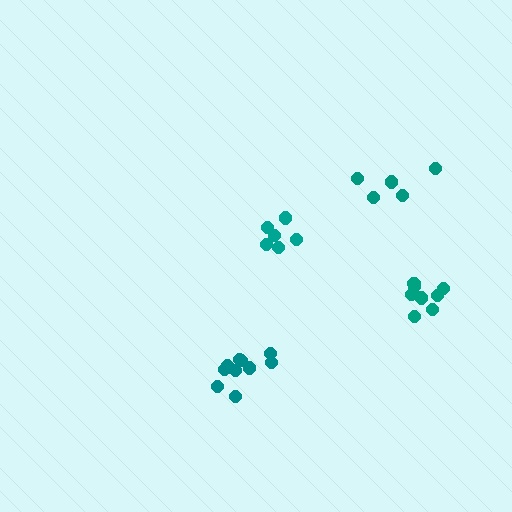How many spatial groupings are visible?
There are 4 spatial groupings.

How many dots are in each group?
Group 1: 11 dots, Group 2: 9 dots, Group 3: 6 dots, Group 4: 5 dots (31 total).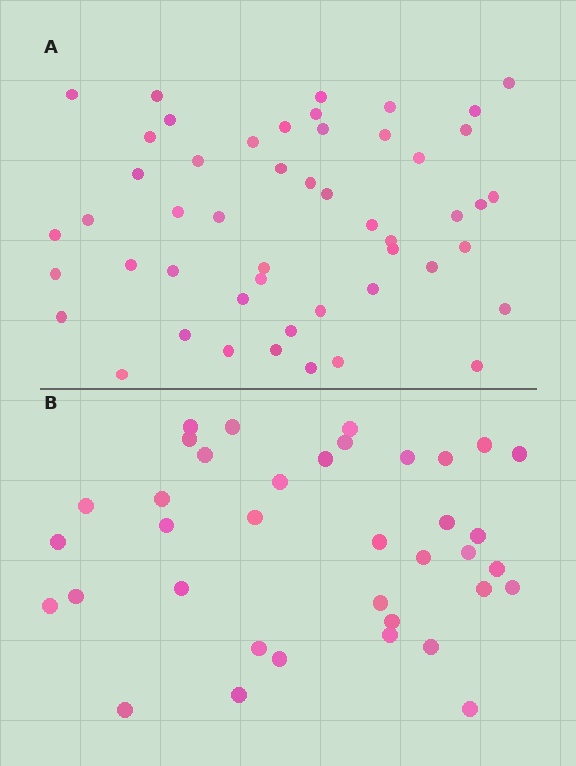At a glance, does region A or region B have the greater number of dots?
Region A (the top region) has more dots.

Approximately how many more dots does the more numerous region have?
Region A has approximately 15 more dots than region B.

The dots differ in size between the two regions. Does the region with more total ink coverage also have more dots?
No. Region B has more total ink coverage because its dots are larger, but region A actually contains more individual dots. Total area can be misleading — the number of items is what matters here.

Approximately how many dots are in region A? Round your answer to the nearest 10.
About 50 dots.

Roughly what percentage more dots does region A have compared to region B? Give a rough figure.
About 35% more.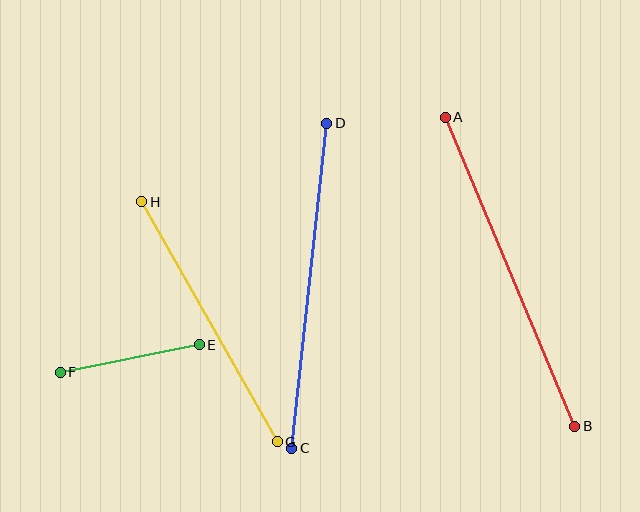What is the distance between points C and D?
The distance is approximately 327 pixels.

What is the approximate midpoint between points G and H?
The midpoint is at approximately (210, 322) pixels.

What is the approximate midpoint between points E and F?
The midpoint is at approximately (130, 358) pixels.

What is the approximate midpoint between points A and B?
The midpoint is at approximately (510, 272) pixels.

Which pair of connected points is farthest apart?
Points A and B are farthest apart.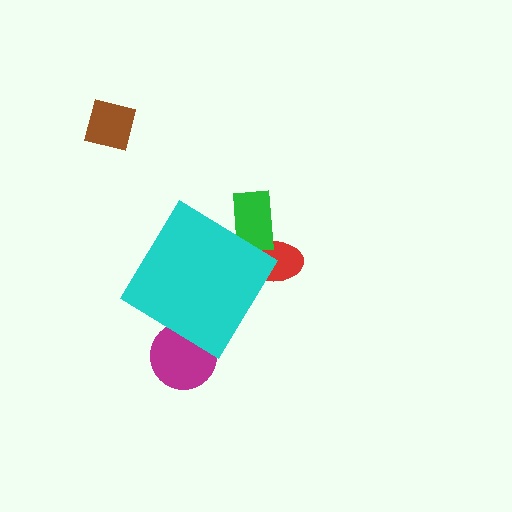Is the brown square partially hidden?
No, the brown square is fully visible.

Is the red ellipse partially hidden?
Yes, the red ellipse is partially hidden behind the cyan diamond.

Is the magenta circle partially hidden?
Yes, the magenta circle is partially hidden behind the cyan diamond.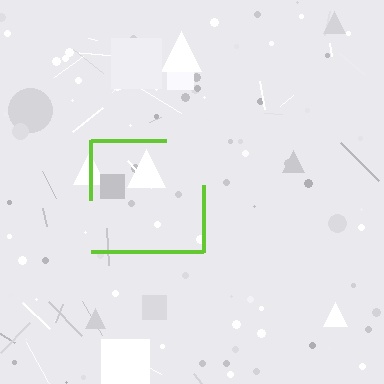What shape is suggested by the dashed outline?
The dashed outline suggests a square.